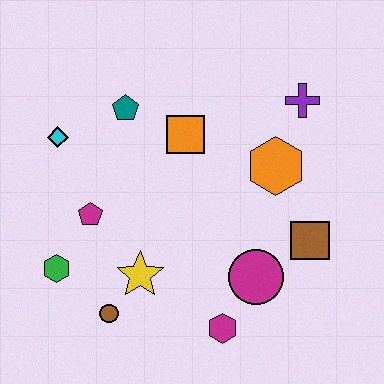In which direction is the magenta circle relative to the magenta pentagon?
The magenta circle is to the right of the magenta pentagon.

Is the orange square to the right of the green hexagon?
Yes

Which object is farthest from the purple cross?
The green hexagon is farthest from the purple cross.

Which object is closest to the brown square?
The magenta circle is closest to the brown square.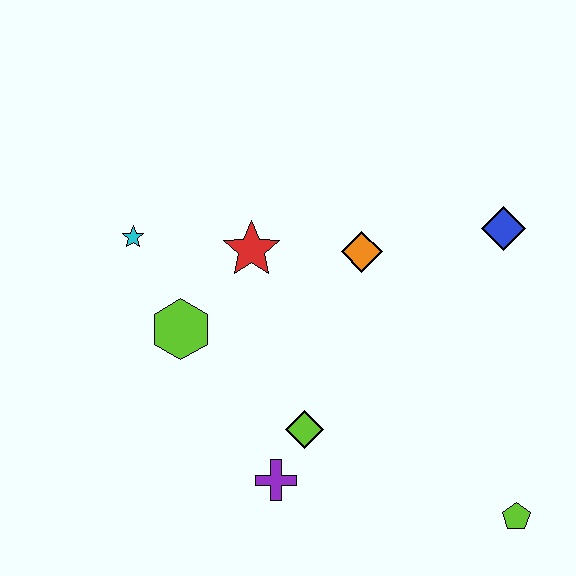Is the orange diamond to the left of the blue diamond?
Yes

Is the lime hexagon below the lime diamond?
No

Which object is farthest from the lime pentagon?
The cyan star is farthest from the lime pentagon.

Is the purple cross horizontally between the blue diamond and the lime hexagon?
Yes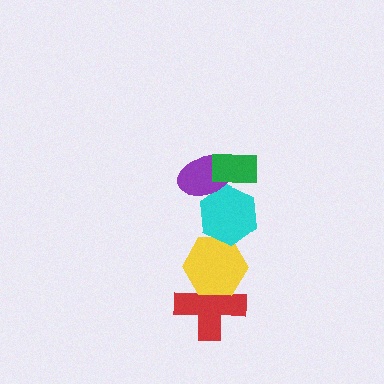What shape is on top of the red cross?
The yellow hexagon is on top of the red cross.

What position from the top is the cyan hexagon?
The cyan hexagon is 3rd from the top.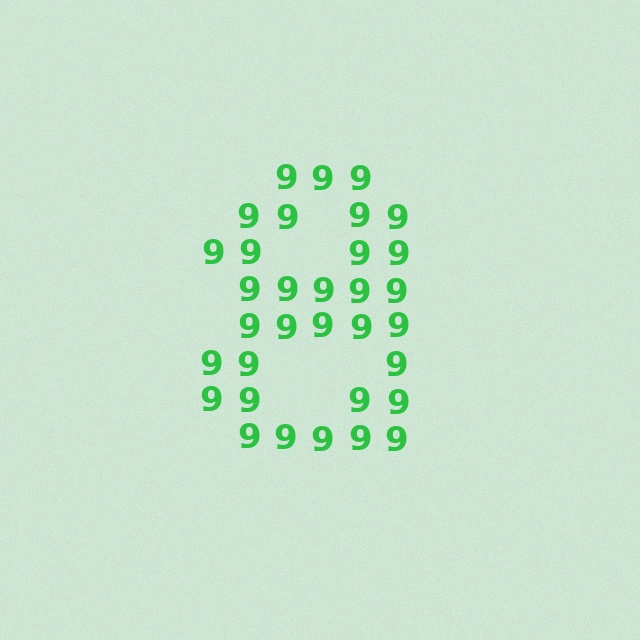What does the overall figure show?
The overall figure shows the digit 8.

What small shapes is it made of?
It is made of small digit 9's.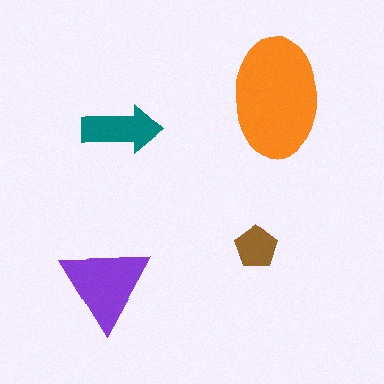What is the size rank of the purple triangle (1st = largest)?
2nd.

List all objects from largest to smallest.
The orange ellipse, the purple triangle, the teal arrow, the brown pentagon.